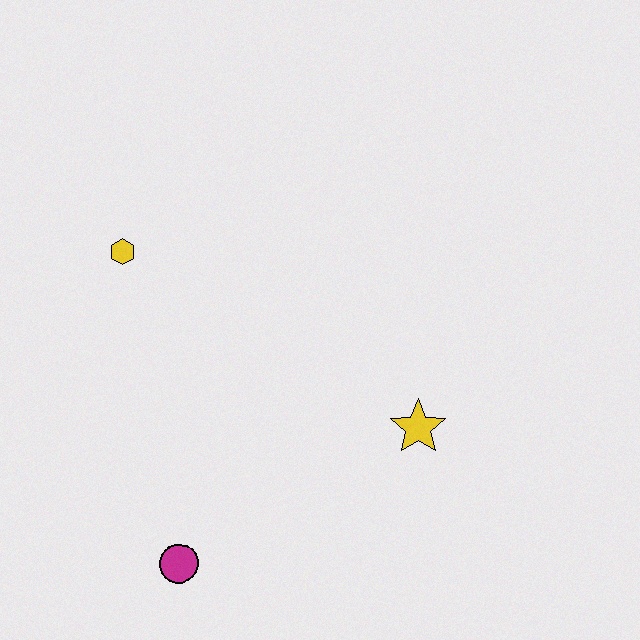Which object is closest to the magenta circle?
The yellow star is closest to the magenta circle.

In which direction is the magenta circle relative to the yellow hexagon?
The magenta circle is below the yellow hexagon.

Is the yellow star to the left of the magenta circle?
No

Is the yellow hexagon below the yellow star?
No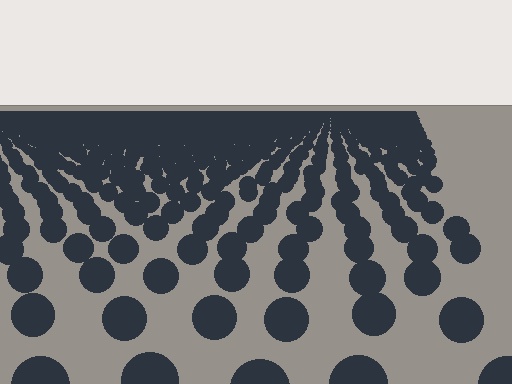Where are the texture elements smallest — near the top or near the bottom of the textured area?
Near the top.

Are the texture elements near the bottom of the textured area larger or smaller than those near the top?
Larger. Near the bottom, elements are closer to the viewer and appear at a bigger on-screen size.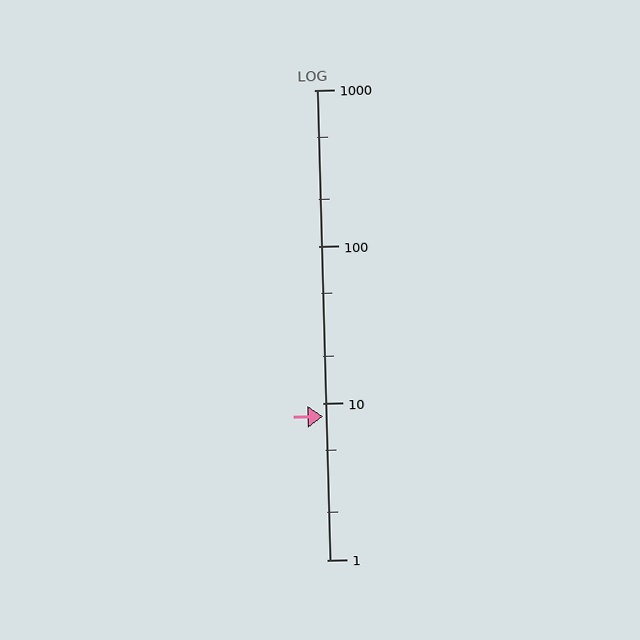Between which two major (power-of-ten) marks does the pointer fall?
The pointer is between 1 and 10.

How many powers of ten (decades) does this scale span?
The scale spans 3 decades, from 1 to 1000.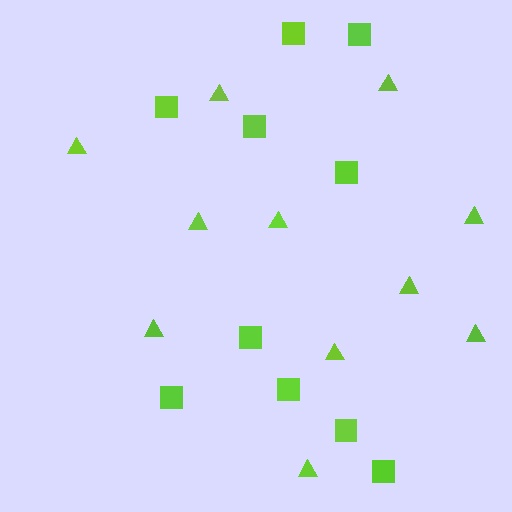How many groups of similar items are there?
There are 2 groups: one group of triangles (11) and one group of squares (10).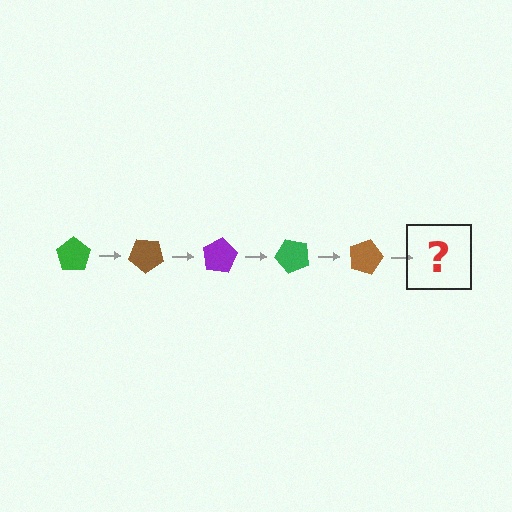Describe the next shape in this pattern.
It should be a purple pentagon, rotated 200 degrees from the start.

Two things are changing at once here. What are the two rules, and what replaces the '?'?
The two rules are that it rotates 40 degrees each step and the color cycles through green, brown, and purple. The '?' should be a purple pentagon, rotated 200 degrees from the start.